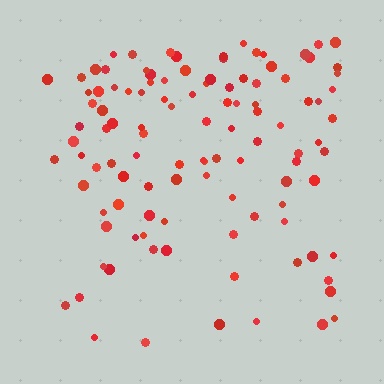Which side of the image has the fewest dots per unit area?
The bottom.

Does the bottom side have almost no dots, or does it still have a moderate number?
Still a moderate number, just noticeably fewer than the top.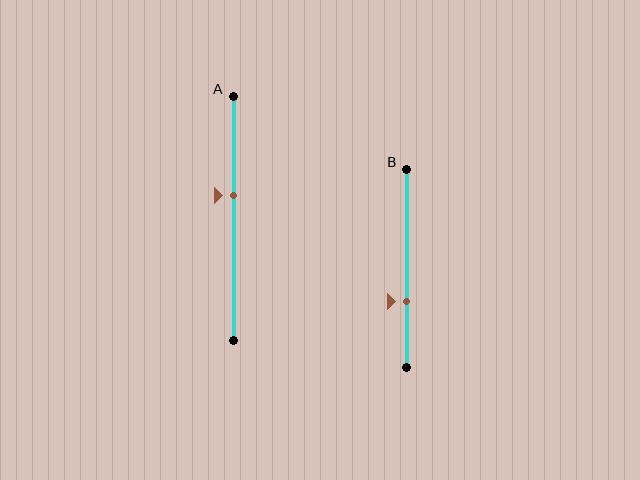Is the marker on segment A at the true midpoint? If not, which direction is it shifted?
No, the marker on segment A is shifted upward by about 9% of the segment length.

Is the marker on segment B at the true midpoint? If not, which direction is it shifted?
No, the marker on segment B is shifted downward by about 17% of the segment length.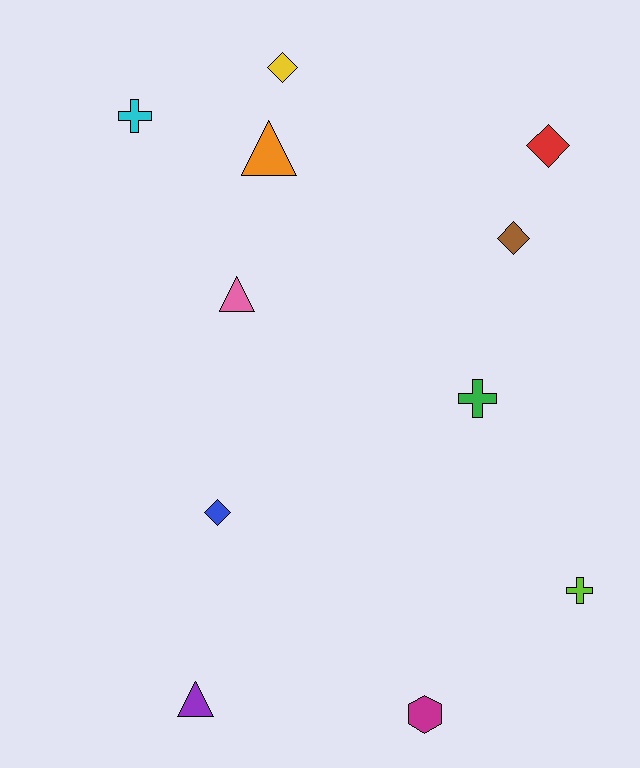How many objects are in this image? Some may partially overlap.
There are 11 objects.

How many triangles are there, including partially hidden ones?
There are 3 triangles.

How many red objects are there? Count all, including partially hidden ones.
There is 1 red object.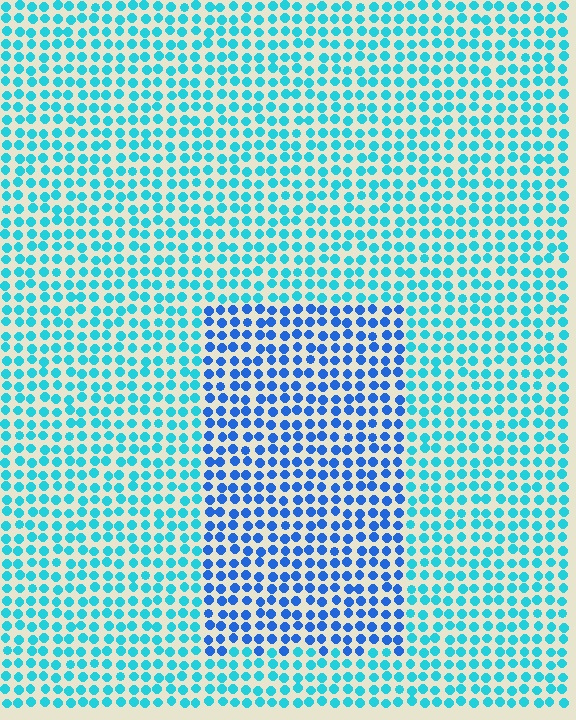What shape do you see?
I see a rectangle.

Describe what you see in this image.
The image is filled with small cyan elements in a uniform arrangement. A rectangle-shaped region is visible where the elements are tinted to a slightly different hue, forming a subtle color boundary.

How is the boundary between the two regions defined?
The boundary is defined purely by a slight shift in hue (about 35 degrees). Spacing, size, and orientation are identical on both sides.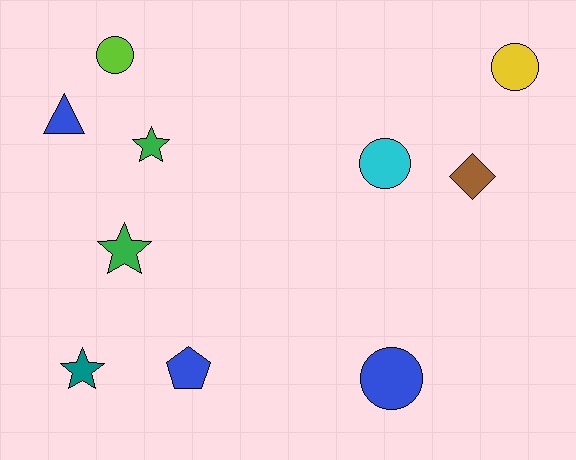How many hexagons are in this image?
There are no hexagons.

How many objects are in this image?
There are 10 objects.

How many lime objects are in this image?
There is 1 lime object.